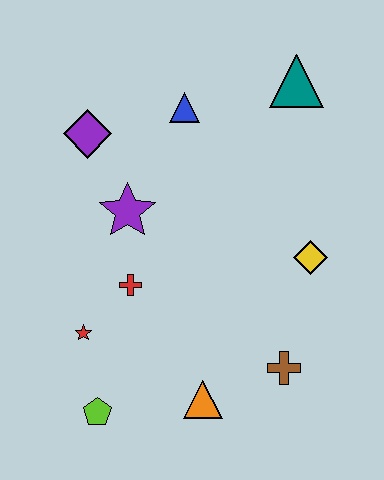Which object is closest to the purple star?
The red cross is closest to the purple star.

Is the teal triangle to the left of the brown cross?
No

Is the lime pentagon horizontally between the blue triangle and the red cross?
No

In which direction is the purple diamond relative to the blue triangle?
The purple diamond is to the left of the blue triangle.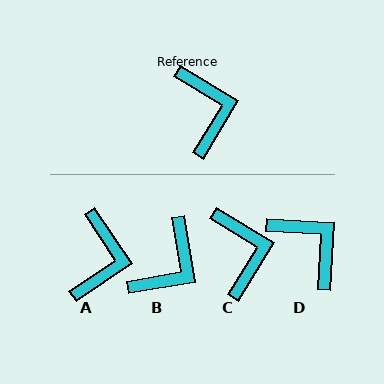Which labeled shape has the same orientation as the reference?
C.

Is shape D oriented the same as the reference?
No, it is off by about 28 degrees.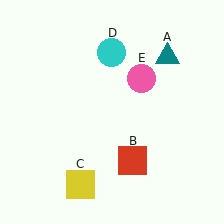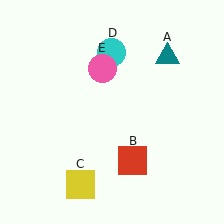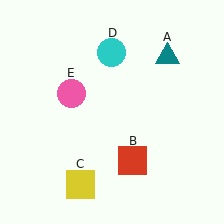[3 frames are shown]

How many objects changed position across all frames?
1 object changed position: pink circle (object E).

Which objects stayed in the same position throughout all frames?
Teal triangle (object A) and red square (object B) and yellow square (object C) and cyan circle (object D) remained stationary.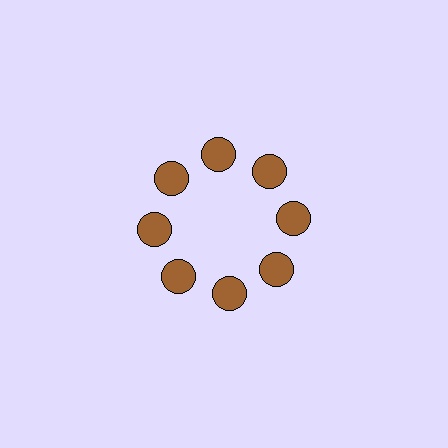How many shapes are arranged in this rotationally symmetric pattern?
There are 8 shapes, arranged in 8 groups of 1.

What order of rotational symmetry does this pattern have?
This pattern has 8-fold rotational symmetry.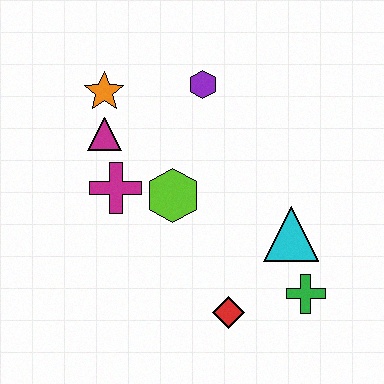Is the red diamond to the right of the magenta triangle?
Yes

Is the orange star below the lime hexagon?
No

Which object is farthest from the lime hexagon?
The green cross is farthest from the lime hexagon.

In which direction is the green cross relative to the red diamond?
The green cross is to the right of the red diamond.